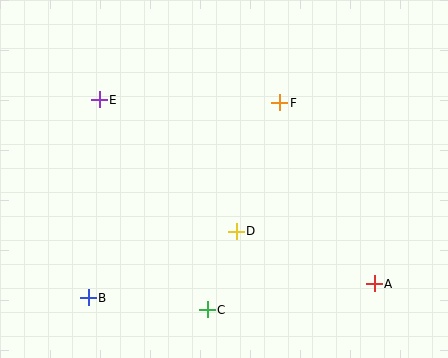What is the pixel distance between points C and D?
The distance between C and D is 84 pixels.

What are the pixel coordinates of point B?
Point B is at (88, 298).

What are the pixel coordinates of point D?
Point D is at (236, 231).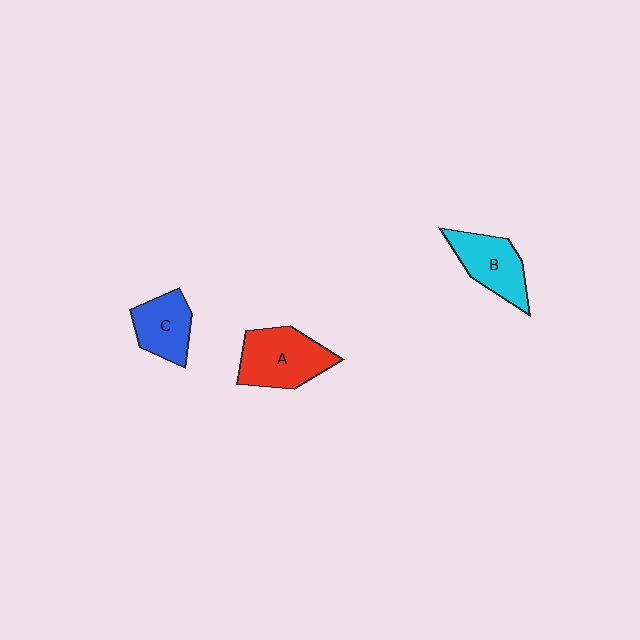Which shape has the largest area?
Shape A (red).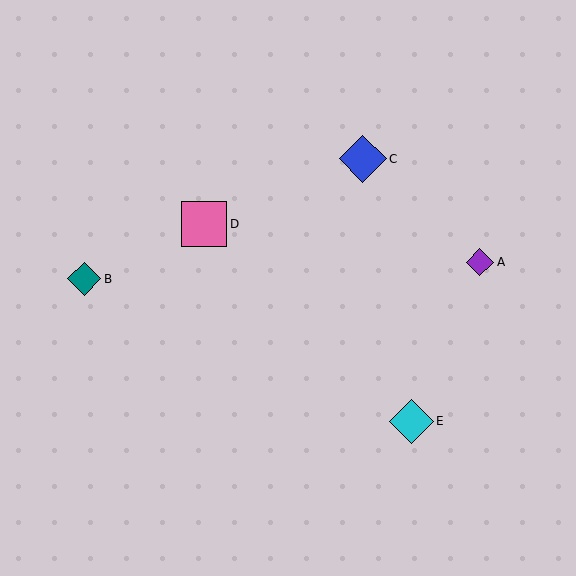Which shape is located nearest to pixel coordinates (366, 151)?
The blue diamond (labeled C) at (363, 159) is nearest to that location.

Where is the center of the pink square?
The center of the pink square is at (204, 224).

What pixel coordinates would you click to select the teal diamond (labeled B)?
Click at (84, 279) to select the teal diamond B.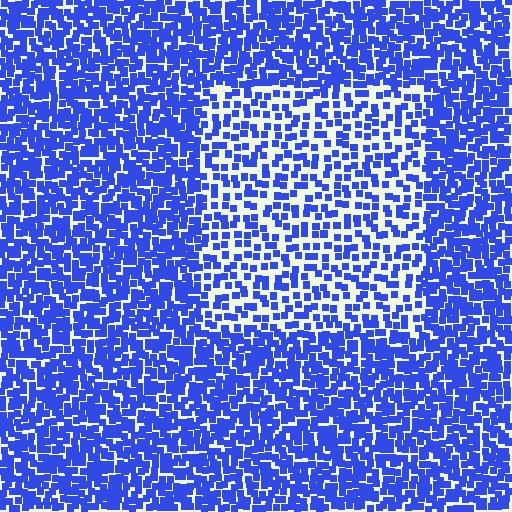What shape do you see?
I see a rectangle.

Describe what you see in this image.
The image contains small blue elements arranged at two different densities. A rectangle-shaped region is visible where the elements are less densely packed than the surrounding area.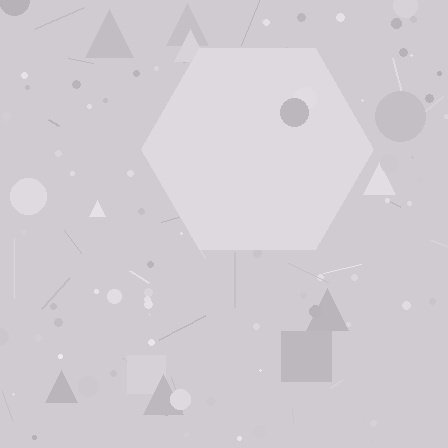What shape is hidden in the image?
A hexagon is hidden in the image.